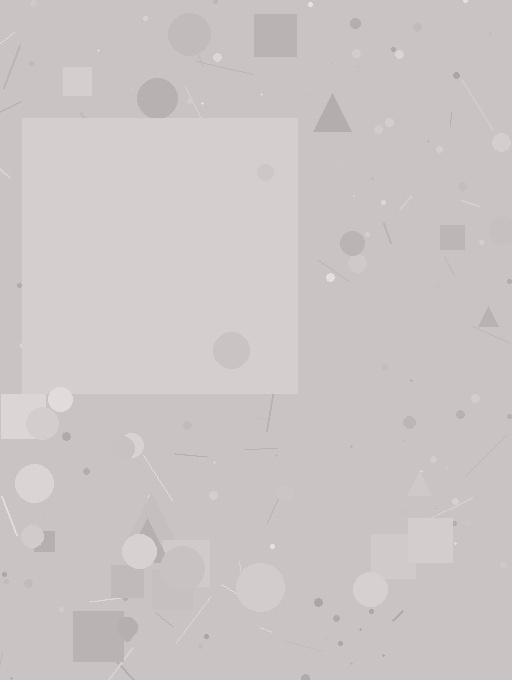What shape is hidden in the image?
A square is hidden in the image.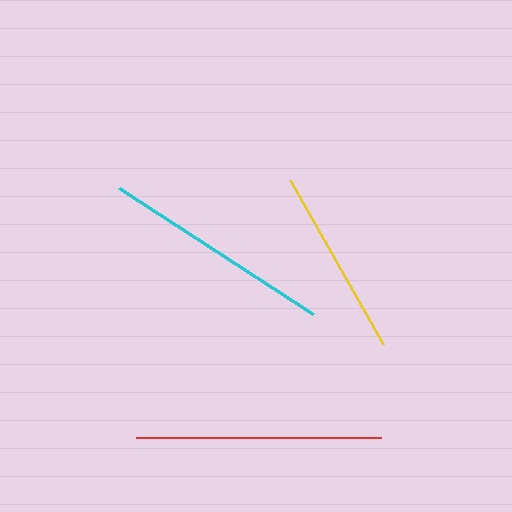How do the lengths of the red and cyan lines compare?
The red and cyan lines are approximately the same length.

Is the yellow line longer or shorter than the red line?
The red line is longer than the yellow line.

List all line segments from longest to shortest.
From longest to shortest: red, cyan, yellow.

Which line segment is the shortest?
The yellow line is the shortest at approximately 189 pixels.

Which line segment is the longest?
The red line is the longest at approximately 244 pixels.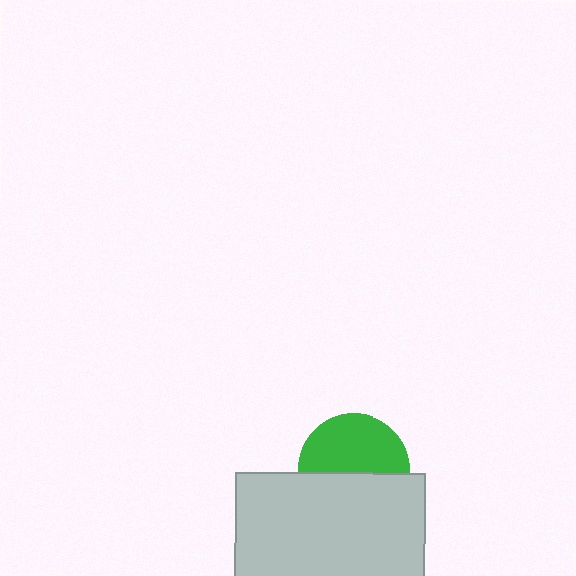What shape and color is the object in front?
The object in front is a light gray rectangle.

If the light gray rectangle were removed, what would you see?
You would see the complete green circle.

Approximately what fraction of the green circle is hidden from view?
Roughly 48% of the green circle is hidden behind the light gray rectangle.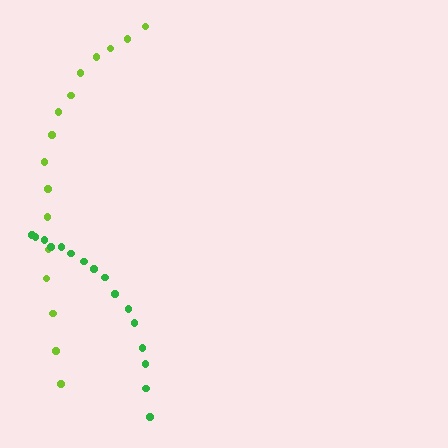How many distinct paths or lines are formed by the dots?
There are 2 distinct paths.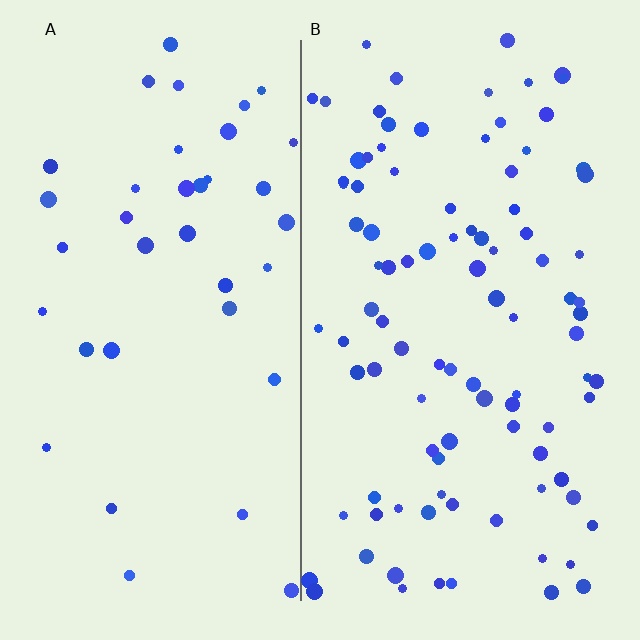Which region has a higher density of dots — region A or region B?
B (the right).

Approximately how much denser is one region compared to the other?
Approximately 2.5× — region B over region A.